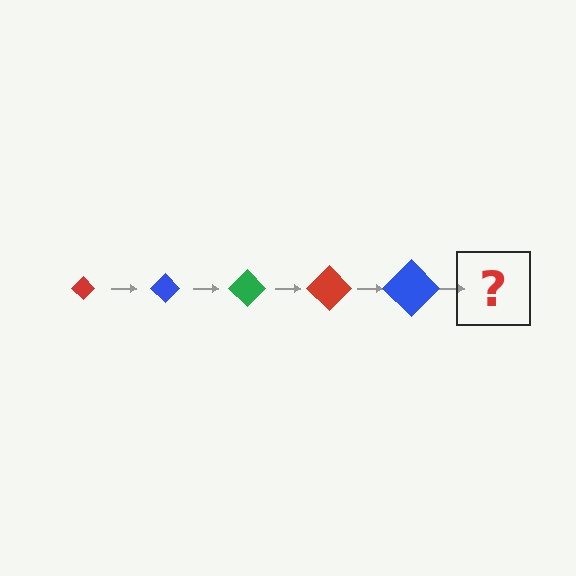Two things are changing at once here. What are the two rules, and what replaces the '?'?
The two rules are that the diamond grows larger each step and the color cycles through red, blue, and green. The '?' should be a green diamond, larger than the previous one.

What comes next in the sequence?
The next element should be a green diamond, larger than the previous one.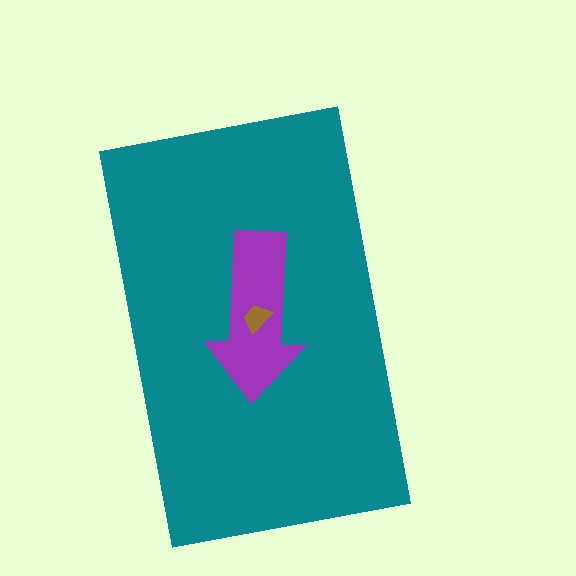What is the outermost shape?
The teal rectangle.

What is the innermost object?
The brown trapezoid.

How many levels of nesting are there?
3.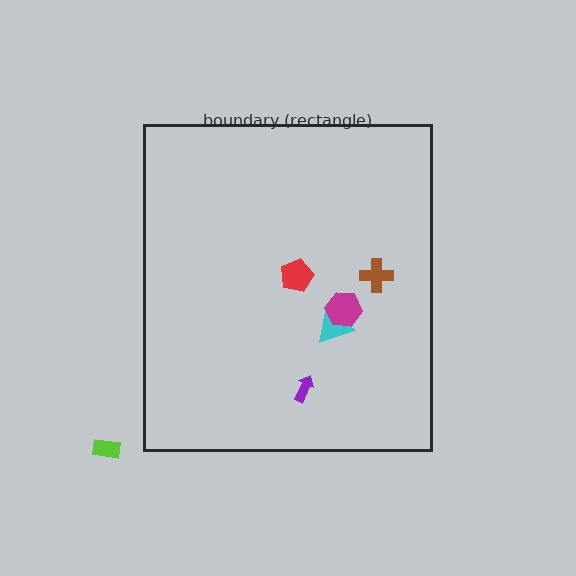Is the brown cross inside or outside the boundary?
Inside.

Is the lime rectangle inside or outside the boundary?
Outside.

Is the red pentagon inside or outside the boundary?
Inside.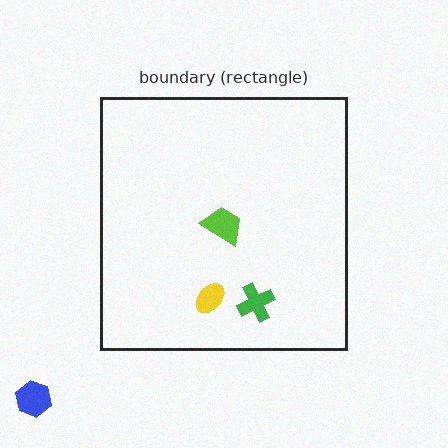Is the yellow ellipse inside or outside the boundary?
Inside.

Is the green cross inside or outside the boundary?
Inside.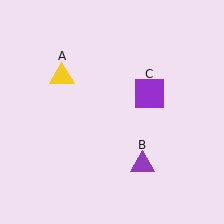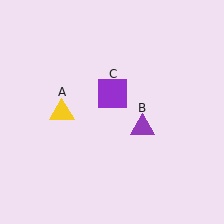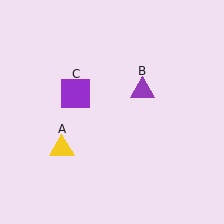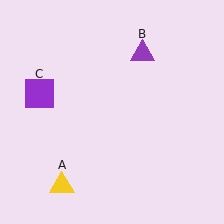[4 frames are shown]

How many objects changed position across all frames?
3 objects changed position: yellow triangle (object A), purple triangle (object B), purple square (object C).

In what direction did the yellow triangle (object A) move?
The yellow triangle (object A) moved down.